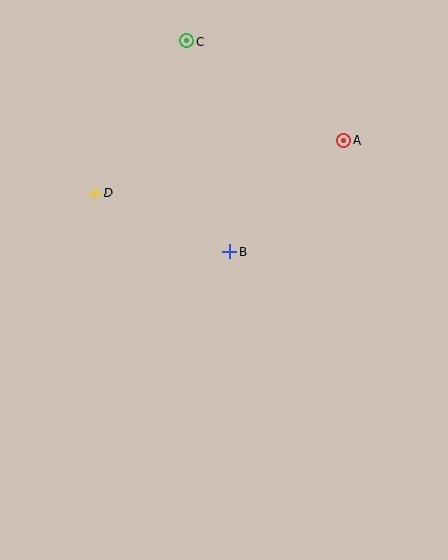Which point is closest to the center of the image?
Point B at (230, 251) is closest to the center.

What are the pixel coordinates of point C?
Point C is at (187, 41).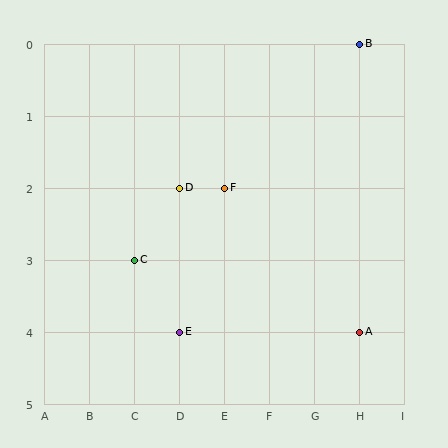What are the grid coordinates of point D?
Point D is at grid coordinates (D, 2).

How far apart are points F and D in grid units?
Points F and D are 1 column apart.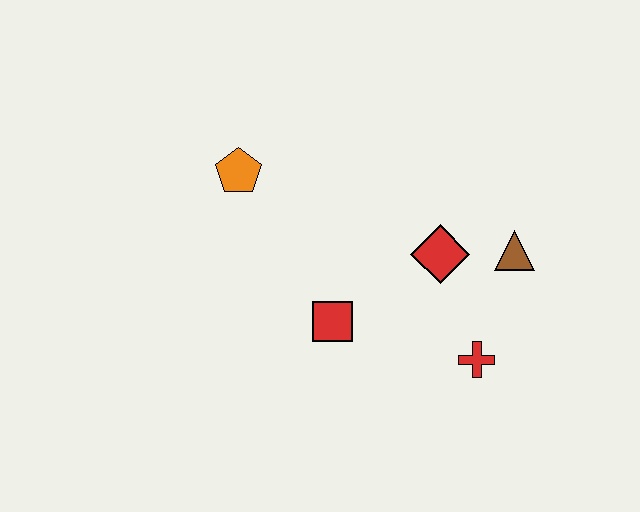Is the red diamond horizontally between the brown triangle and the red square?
Yes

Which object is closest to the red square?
The red diamond is closest to the red square.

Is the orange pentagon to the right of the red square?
No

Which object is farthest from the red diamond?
The orange pentagon is farthest from the red diamond.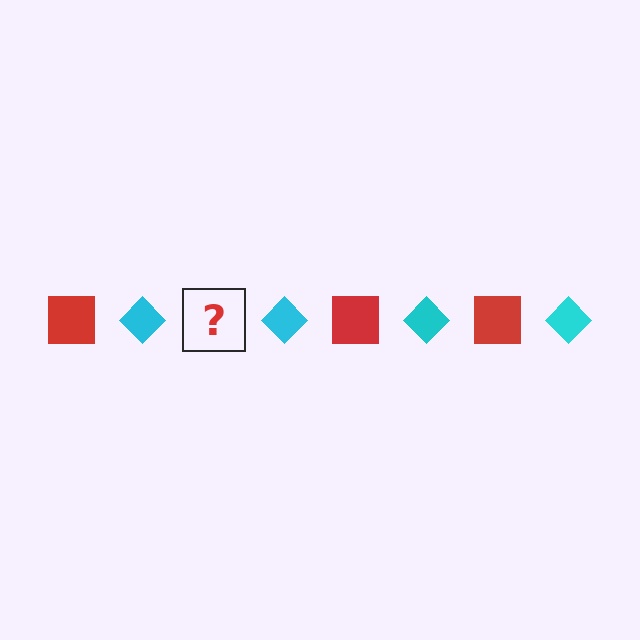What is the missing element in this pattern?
The missing element is a red square.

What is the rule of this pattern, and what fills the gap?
The rule is that the pattern alternates between red square and cyan diamond. The gap should be filled with a red square.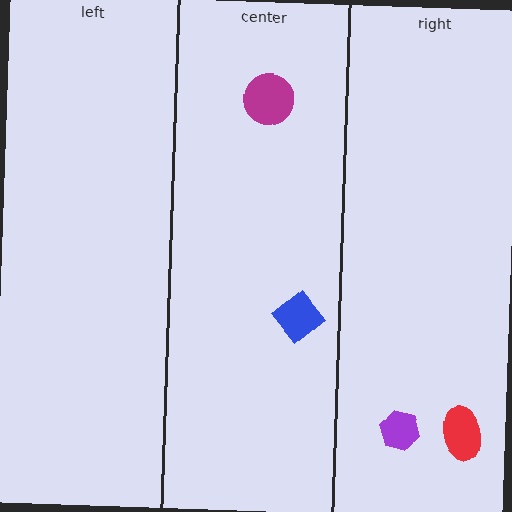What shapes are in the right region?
The purple hexagon, the red ellipse.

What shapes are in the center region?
The magenta circle, the blue diamond.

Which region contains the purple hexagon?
The right region.